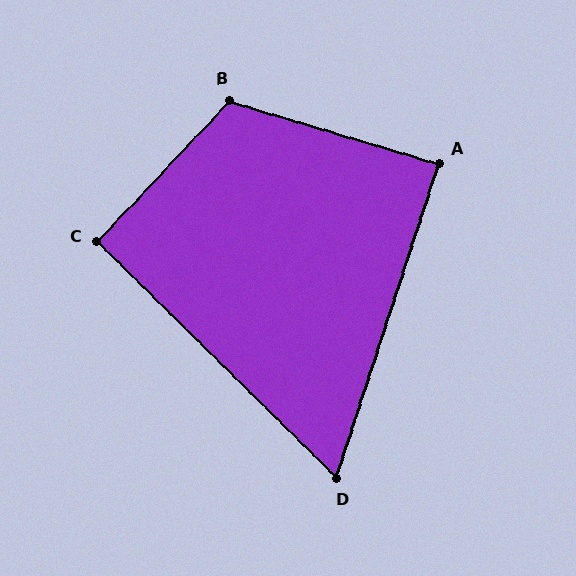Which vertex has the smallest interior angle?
D, at approximately 64 degrees.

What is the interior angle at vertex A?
Approximately 88 degrees (approximately right).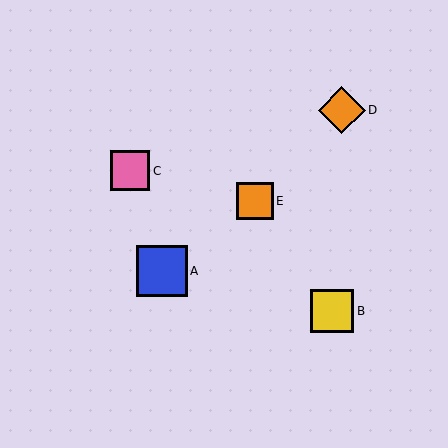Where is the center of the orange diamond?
The center of the orange diamond is at (342, 110).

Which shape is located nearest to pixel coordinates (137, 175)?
The pink square (labeled C) at (130, 171) is nearest to that location.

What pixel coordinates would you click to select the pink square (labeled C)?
Click at (130, 171) to select the pink square C.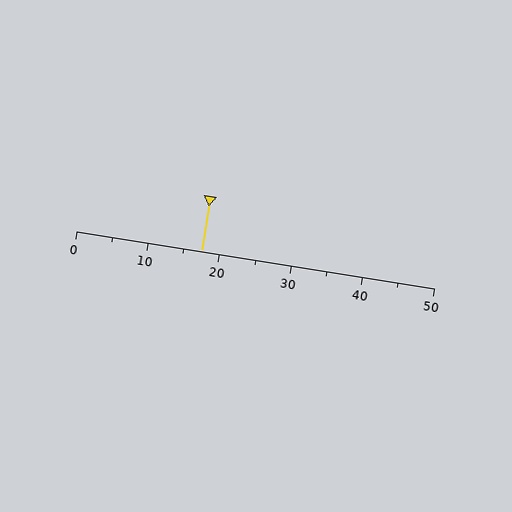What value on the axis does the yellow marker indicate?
The marker indicates approximately 17.5.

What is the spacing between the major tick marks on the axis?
The major ticks are spaced 10 apart.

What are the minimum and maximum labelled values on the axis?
The axis runs from 0 to 50.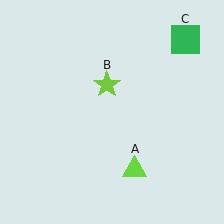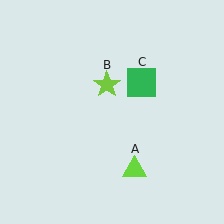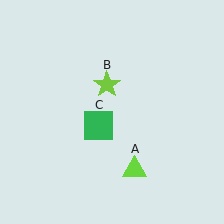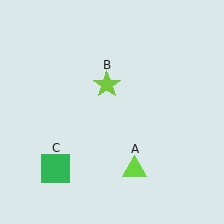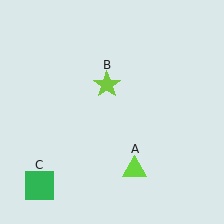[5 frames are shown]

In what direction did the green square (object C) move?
The green square (object C) moved down and to the left.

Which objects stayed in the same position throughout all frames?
Lime triangle (object A) and lime star (object B) remained stationary.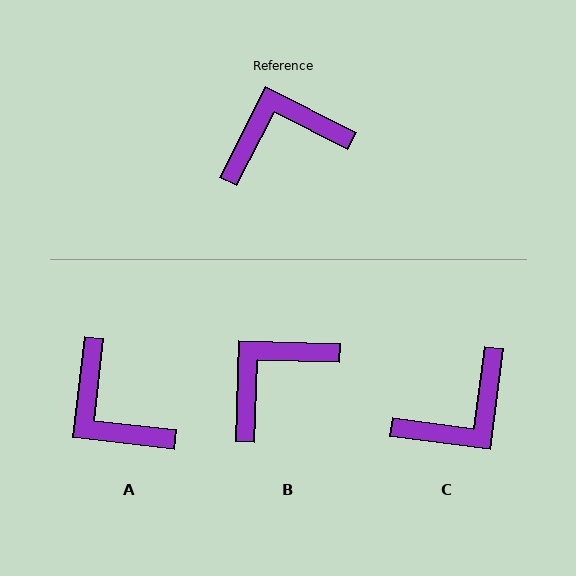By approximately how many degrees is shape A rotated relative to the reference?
Approximately 110 degrees counter-clockwise.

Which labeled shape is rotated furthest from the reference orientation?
C, about 161 degrees away.